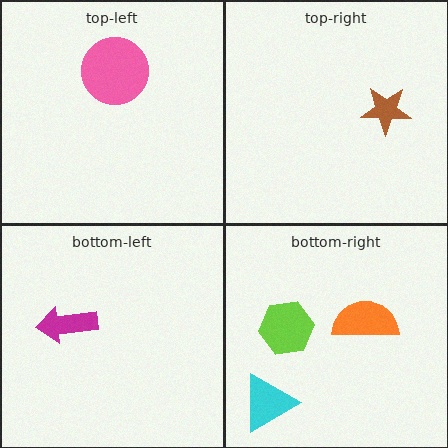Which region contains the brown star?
The top-right region.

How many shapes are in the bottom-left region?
1.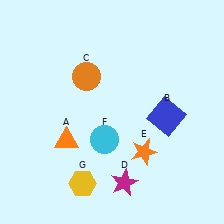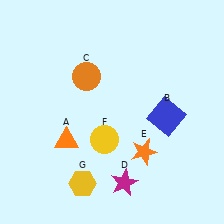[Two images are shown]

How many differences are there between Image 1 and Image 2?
There is 1 difference between the two images.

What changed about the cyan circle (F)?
In Image 1, F is cyan. In Image 2, it changed to yellow.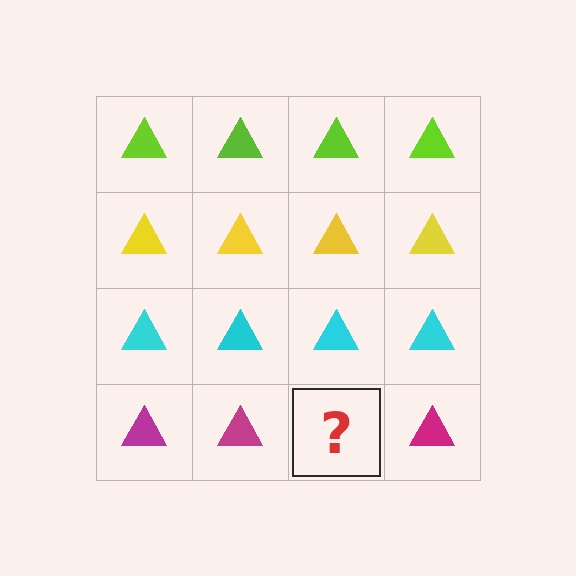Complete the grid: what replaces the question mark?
The question mark should be replaced with a magenta triangle.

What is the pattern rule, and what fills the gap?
The rule is that each row has a consistent color. The gap should be filled with a magenta triangle.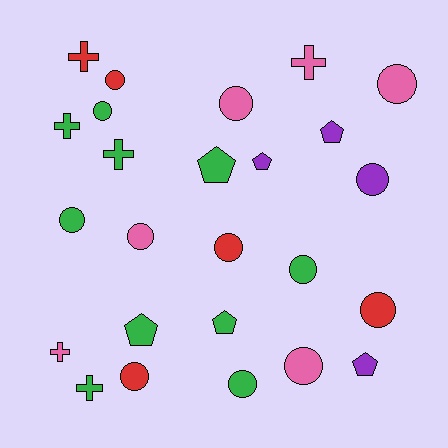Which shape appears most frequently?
Circle, with 13 objects.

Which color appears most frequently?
Green, with 10 objects.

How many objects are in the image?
There are 25 objects.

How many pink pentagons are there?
There are no pink pentagons.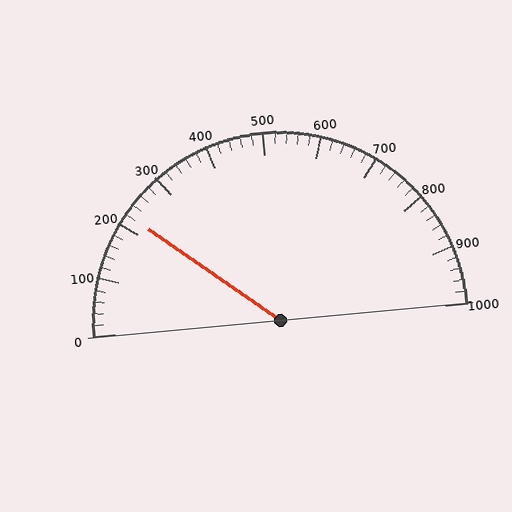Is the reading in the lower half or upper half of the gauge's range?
The reading is in the lower half of the range (0 to 1000).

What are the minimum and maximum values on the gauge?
The gauge ranges from 0 to 1000.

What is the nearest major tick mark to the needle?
The nearest major tick mark is 200.